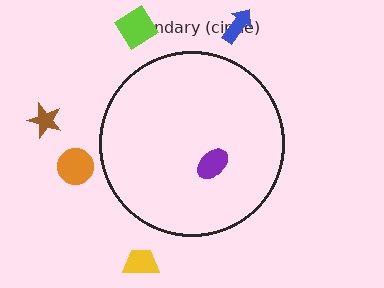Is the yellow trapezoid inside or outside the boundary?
Outside.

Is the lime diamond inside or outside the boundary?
Outside.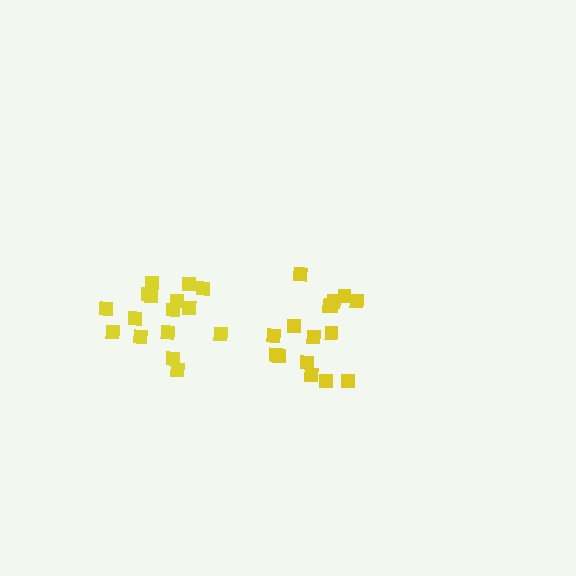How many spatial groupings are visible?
There are 2 spatial groupings.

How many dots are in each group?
Group 1: 16 dots, Group 2: 17 dots (33 total).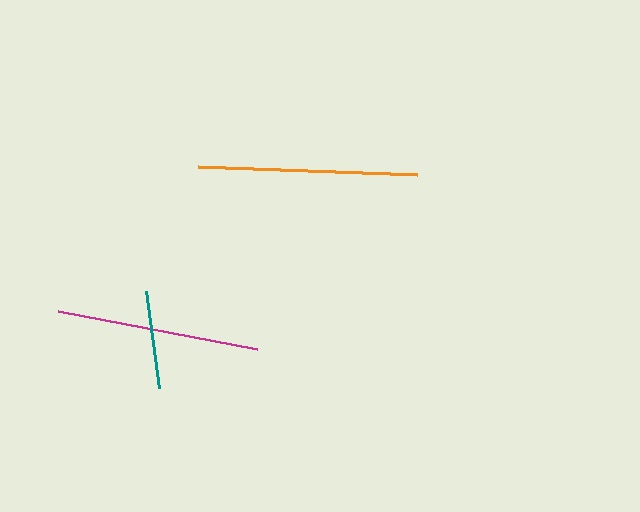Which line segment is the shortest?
The teal line is the shortest at approximately 98 pixels.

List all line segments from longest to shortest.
From longest to shortest: orange, magenta, teal.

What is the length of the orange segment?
The orange segment is approximately 220 pixels long.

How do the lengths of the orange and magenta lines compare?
The orange and magenta lines are approximately the same length.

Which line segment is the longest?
The orange line is the longest at approximately 220 pixels.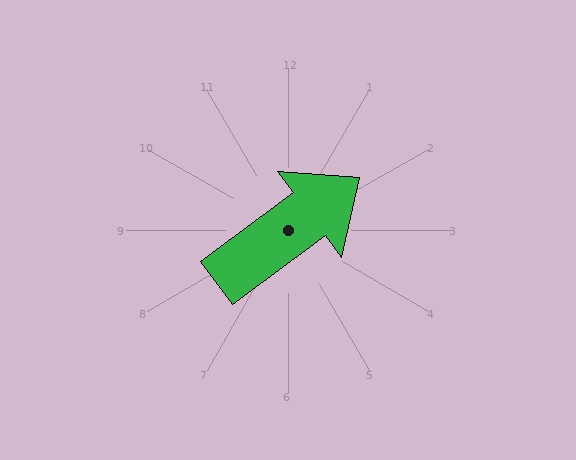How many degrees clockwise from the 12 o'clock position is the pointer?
Approximately 54 degrees.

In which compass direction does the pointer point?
Northeast.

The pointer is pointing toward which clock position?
Roughly 2 o'clock.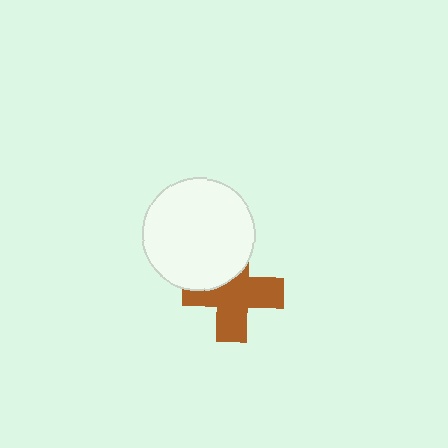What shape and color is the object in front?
The object in front is a white circle.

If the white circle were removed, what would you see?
You would see the complete brown cross.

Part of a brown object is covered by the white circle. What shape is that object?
It is a cross.